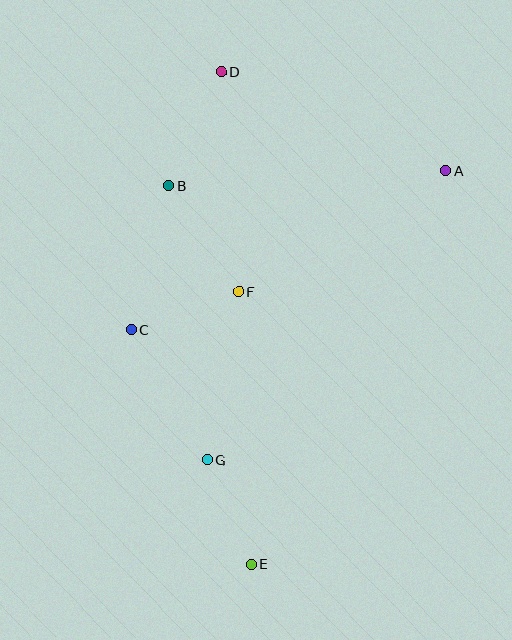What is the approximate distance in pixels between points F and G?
The distance between F and G is approximately 172 pixels.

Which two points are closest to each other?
Points E and G are closest to each other.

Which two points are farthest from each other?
Points D and E are farthest from each other.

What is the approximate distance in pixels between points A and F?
The distance between A and F is approximately 240 pixels.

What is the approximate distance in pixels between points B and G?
The distance between B and G is approximately 277 pixels.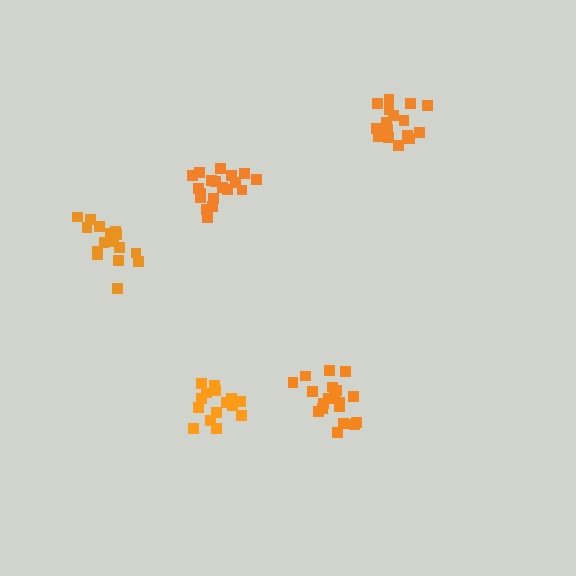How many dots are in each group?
Group 1: 15 dots, Group 2: 19 dots, Group 3: 17 dots, Group 4: 19 dots, Group 5: 17 dots (87 total).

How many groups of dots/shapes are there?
There are 5 groups.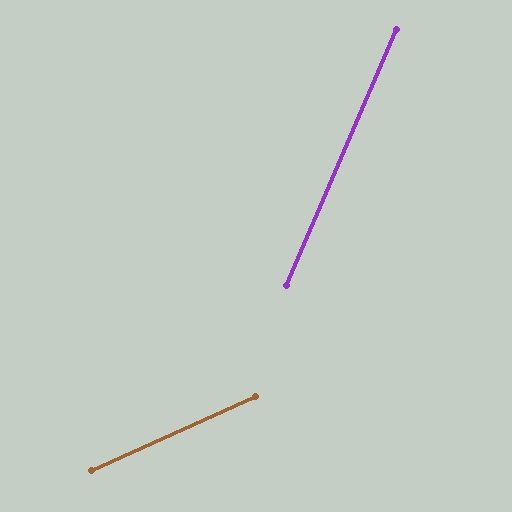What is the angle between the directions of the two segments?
Approximately 42 degrees.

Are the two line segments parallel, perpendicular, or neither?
Neither parallel nor perpendicular — they differ by about 42°.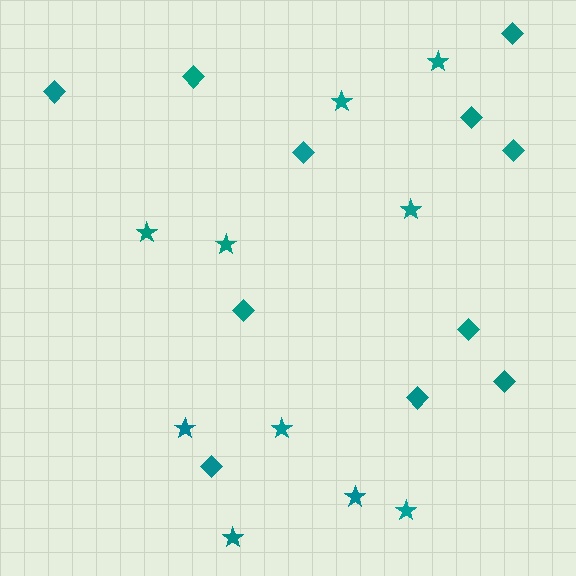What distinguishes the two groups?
There are 2 groups: one group of stars (10) and one group of diamonds (11).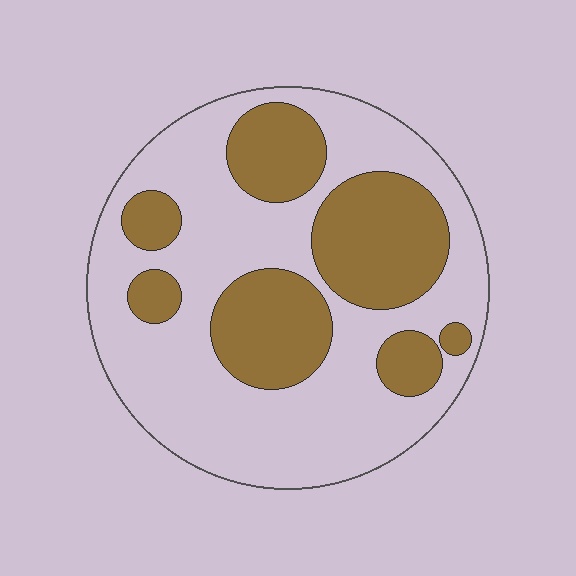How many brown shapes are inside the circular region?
7.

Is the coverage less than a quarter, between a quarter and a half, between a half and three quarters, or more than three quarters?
Between a quarter and a half.